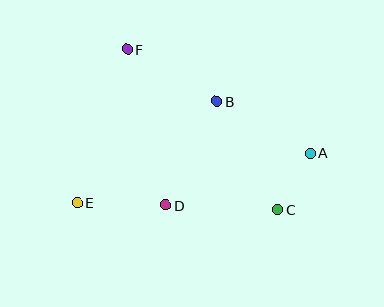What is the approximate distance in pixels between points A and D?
The distance between A and D is approximately 154 pixels.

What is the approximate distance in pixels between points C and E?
The distance between C and E is approximately 200 pixels.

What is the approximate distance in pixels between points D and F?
The distance between D and F is approximately 160 pixels.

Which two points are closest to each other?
Points A and C are closest to each other.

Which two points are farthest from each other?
Points A and E are farthest from each other.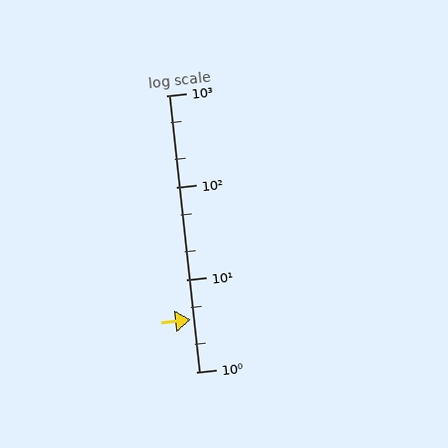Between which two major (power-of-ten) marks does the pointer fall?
The pointer is between 1 and 10.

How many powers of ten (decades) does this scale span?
The scale spans 3 decades, from 1 to 1000.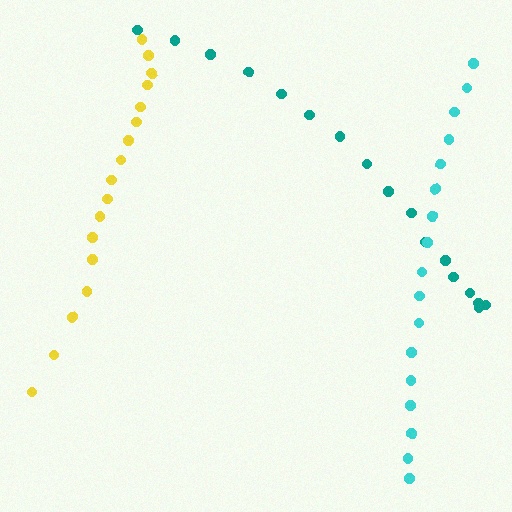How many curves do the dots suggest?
There are 3 distinct paths.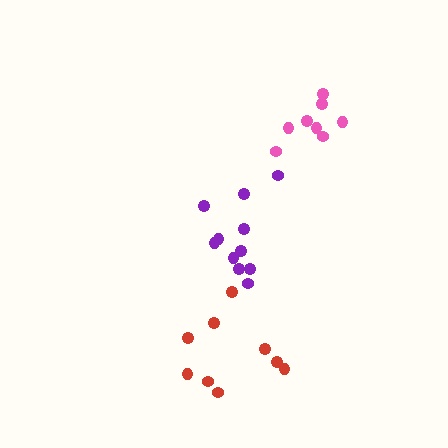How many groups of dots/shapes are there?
There are 3 groups.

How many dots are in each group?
Group 1: 9 dots, Group 2: 8 dots, Group 3: 11 dots (28 total).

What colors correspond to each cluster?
The clusters are colored: red, pink, purple.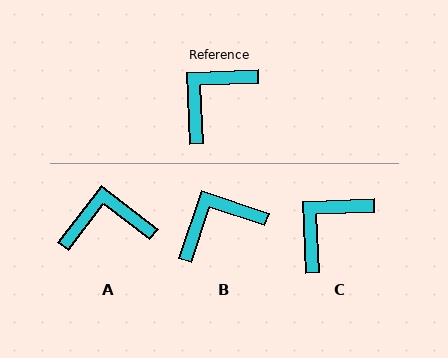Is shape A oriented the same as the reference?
No, it is off by about 40 degrees.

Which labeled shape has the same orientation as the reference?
C.